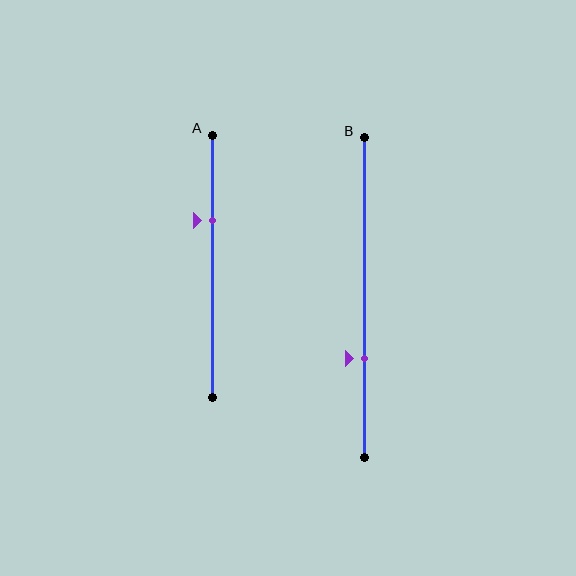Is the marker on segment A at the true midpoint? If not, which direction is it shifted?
No, the marker on segment A is shifted upward by about 17% of the segment length.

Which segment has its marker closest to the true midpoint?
Segment A has its marker closest to the true midpoint.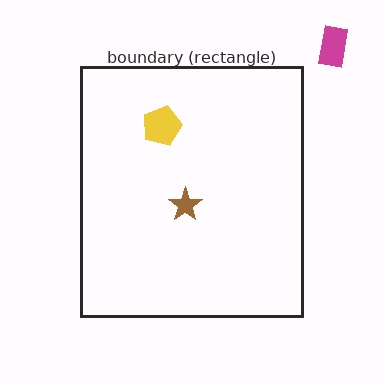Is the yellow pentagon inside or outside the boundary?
Inside.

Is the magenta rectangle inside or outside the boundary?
Outside.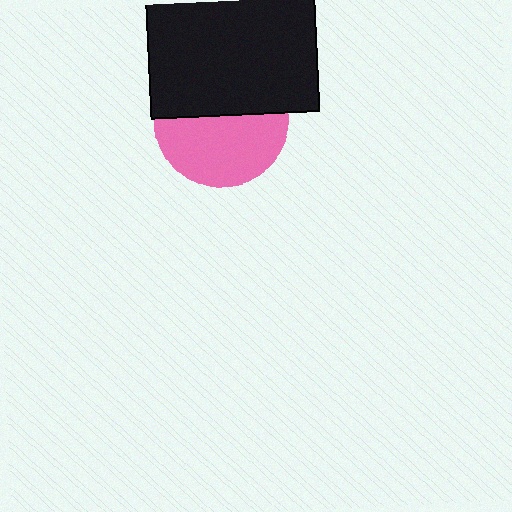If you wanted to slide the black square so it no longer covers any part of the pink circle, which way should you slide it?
Slide it up — that is the most direct way to separate the two shapes.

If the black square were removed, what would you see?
You would see the complete pink circle.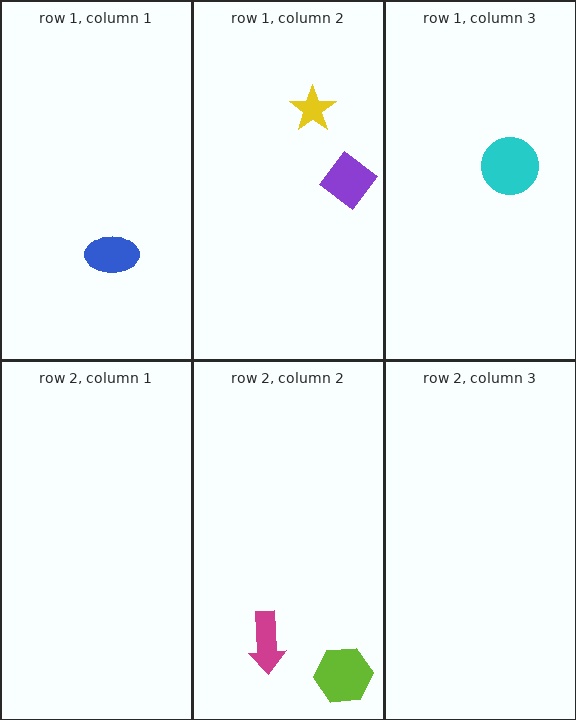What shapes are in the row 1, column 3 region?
The cyan circle.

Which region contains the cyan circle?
The row 1, column 3 region.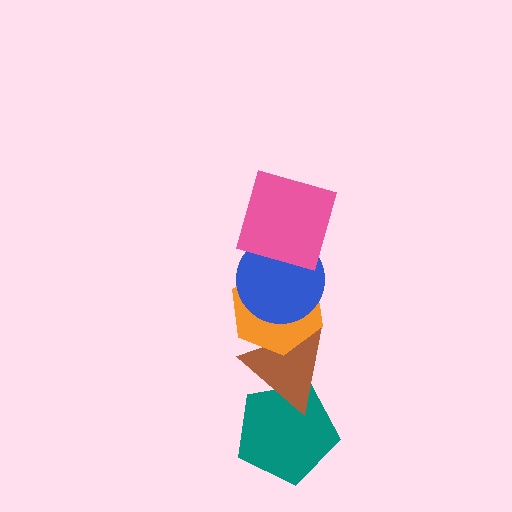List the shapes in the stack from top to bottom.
From top to bottom: the pink square, the blue circle, the orange hexagon, the brown triangle, the teal pentagon.